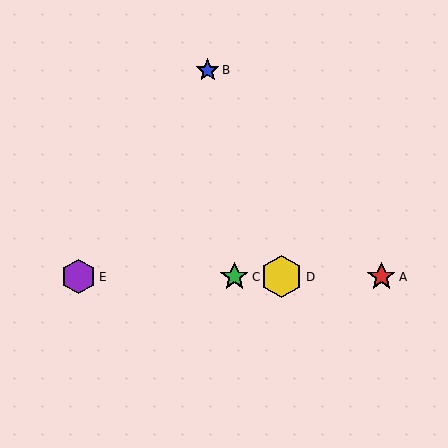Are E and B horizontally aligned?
No, E is at y≈277 and B is at y≈71.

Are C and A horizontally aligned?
Yes, both are at y≈277.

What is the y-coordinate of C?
Object C is at y≈277.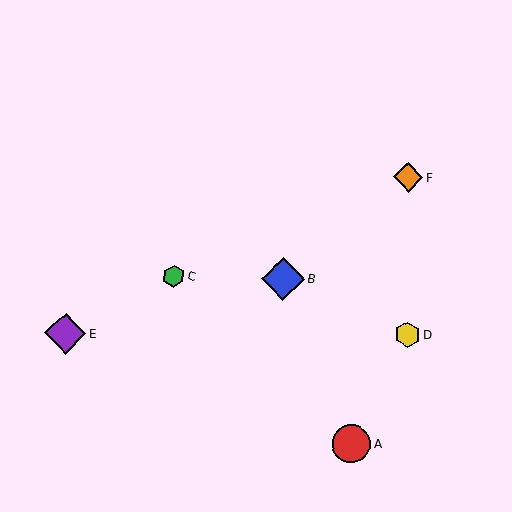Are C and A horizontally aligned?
No, C is at y≈276 and A is at y≈444.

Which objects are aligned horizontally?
Objects B, C are aligned horizontally.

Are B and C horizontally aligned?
Yes, both are at y≈279.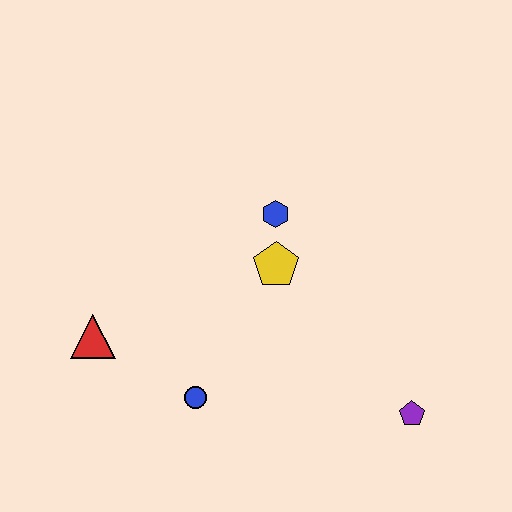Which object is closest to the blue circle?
The red triangle is closest to the blue circle.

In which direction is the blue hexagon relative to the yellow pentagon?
The blue hexagon is above the yellow pentagon.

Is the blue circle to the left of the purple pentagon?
Yes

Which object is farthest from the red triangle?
The purple pentagon is farthest from the red triangle.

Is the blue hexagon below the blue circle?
No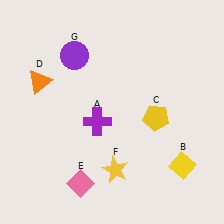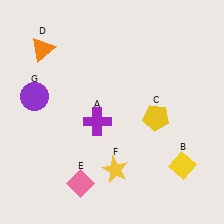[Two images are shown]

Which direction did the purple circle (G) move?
The purple circle (G) moved down.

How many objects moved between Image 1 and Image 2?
2 objects moved between the two images.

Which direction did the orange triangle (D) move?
The orange triangle (D) moved up.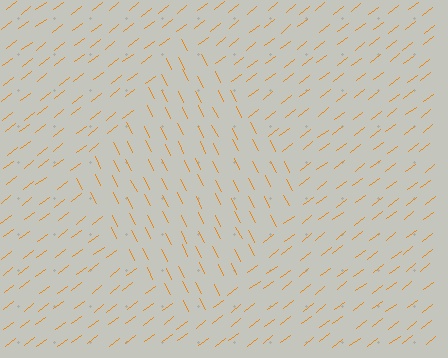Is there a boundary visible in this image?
Yes, there is a texture boundary formed by a change in line orientation.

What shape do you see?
I see a diamond.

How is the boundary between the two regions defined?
The boundary is defined purely by a change in line orientation (approximately 79 degrees difference). All lines are the same color and thickness.